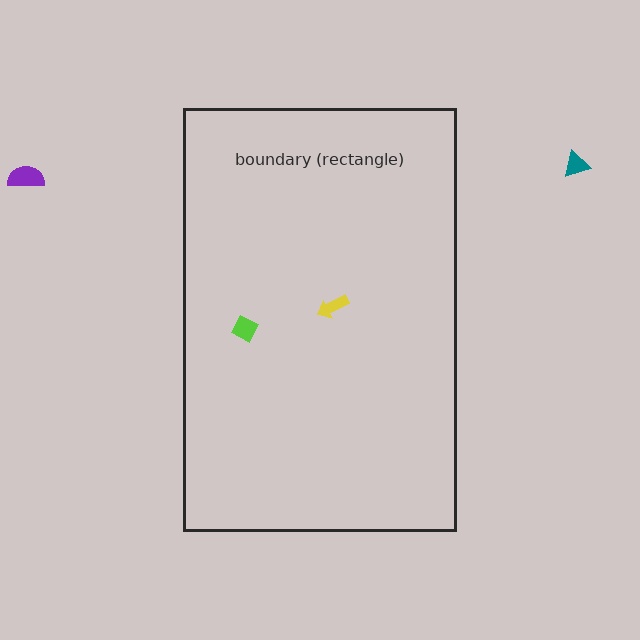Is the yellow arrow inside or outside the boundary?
Inside.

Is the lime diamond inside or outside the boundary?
Inside.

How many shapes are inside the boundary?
2 inside, 2 outside.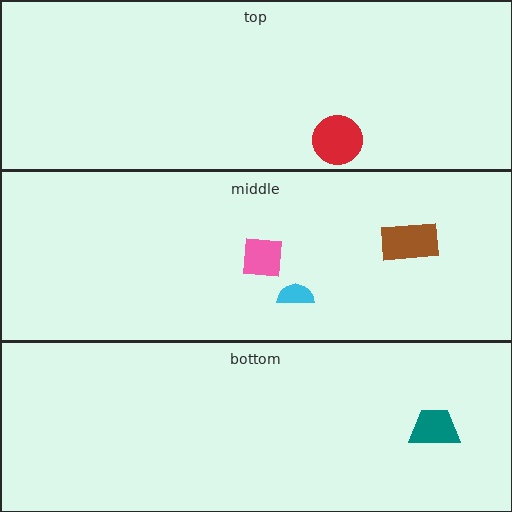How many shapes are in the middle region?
3.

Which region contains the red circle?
The top region.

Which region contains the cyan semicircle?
The middle region.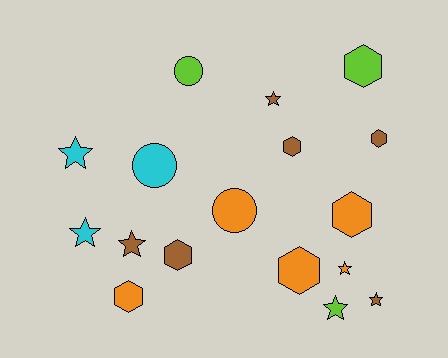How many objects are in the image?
There are 17 objects.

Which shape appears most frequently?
Star, with 7 objects.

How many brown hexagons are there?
There are 3 brown hexagons.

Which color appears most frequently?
Brown, with 6 objects.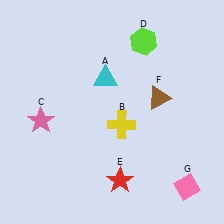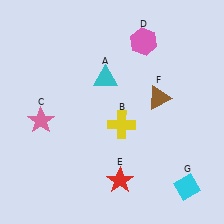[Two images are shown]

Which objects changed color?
D changed from lime to pink. G changed from pink to cyan.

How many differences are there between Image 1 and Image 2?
There are 2 differences between the two images.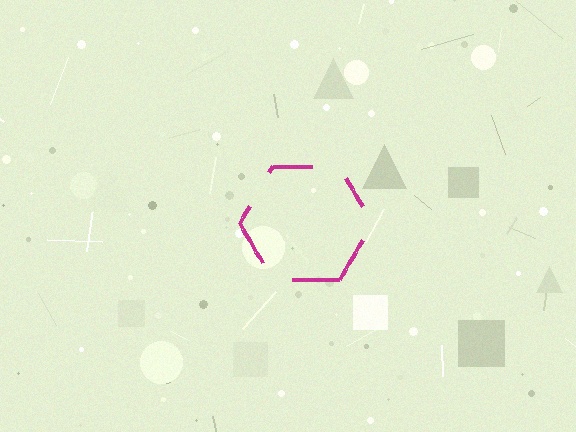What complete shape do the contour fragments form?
The contour fragments form a hexagon.